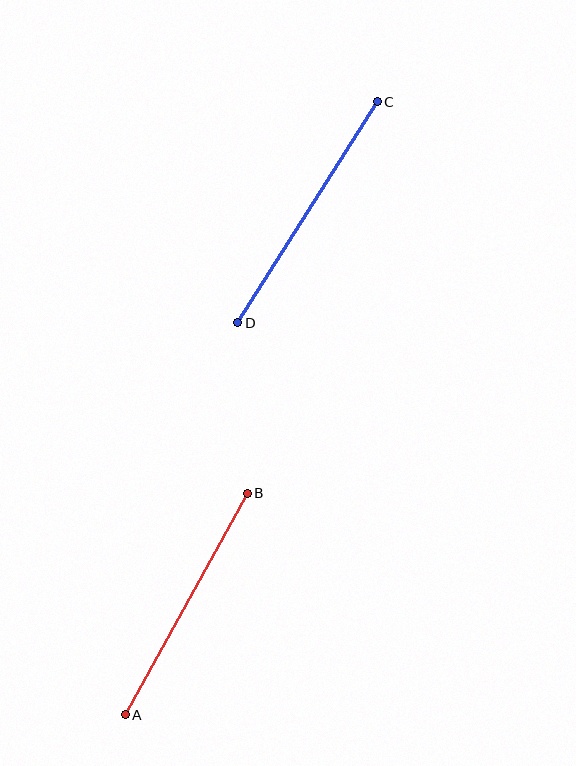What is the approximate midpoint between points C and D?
The midpoint is at approximately (308, 212) pixels.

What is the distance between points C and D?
The distance is approximately 261 pixels.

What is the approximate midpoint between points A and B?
The midpoint is at approximately (186, 604) pixels.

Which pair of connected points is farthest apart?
Points C and D are farthest apart.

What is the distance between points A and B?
The distance is approximately 253 pixels.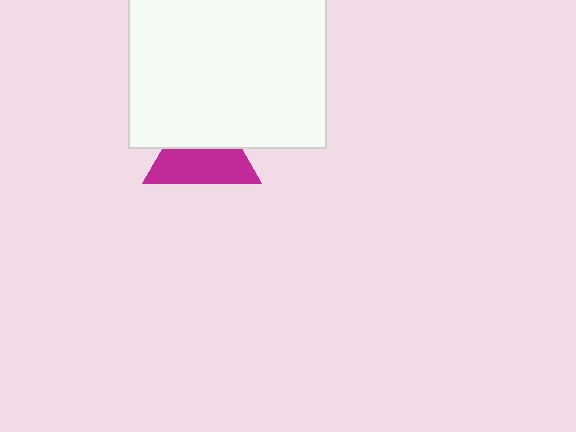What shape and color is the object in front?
The object in front is a white square.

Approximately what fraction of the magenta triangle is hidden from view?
Roughly 45% of the magenta triangle is hidden behind the white square.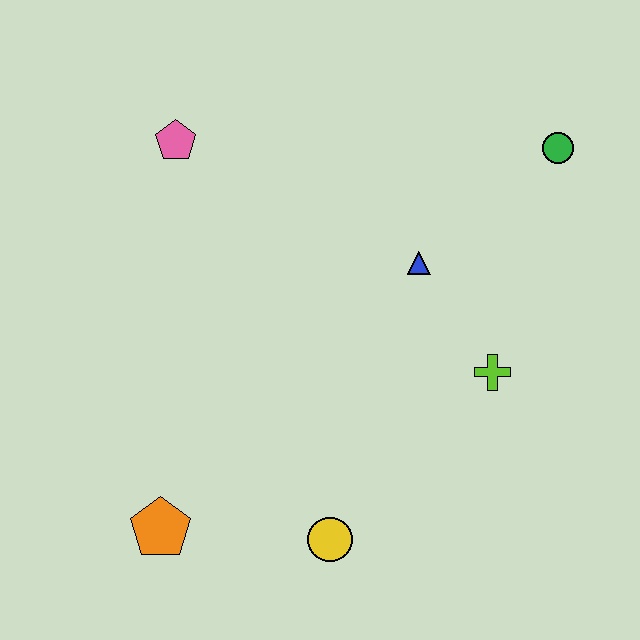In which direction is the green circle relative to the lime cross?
The green circle is above the lime cross.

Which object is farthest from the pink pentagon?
The yellow circle is farthest from the pink pentagon.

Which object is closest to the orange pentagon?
The yellow circle is closest to the orange pentagon.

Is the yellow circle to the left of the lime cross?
Yes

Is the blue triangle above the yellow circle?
Yes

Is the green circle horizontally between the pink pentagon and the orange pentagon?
No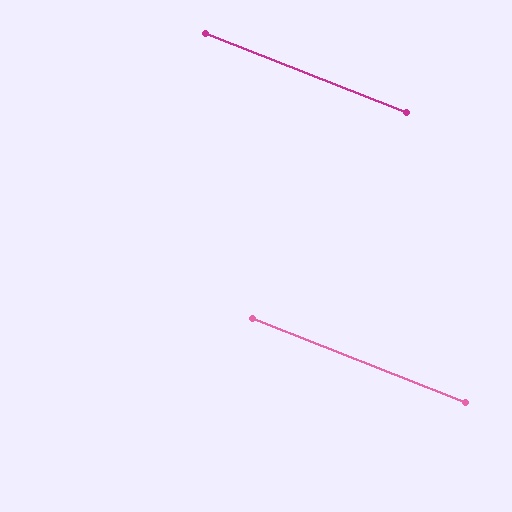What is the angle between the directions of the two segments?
Approximately 0 degrees.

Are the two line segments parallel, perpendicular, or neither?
Parallel — their directions differ by only 0.1°.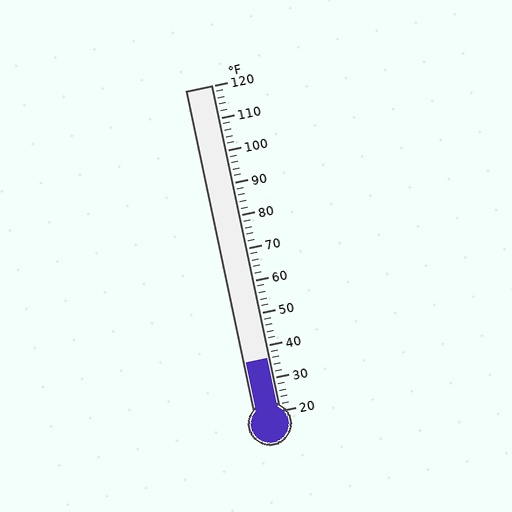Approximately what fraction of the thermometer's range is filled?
The thermometer is filled to approximately 15% of its range.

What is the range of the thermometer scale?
The thermometer scale ranges from 20°F to 120°F.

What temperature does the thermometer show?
The thermometer shows approximately 36°F.